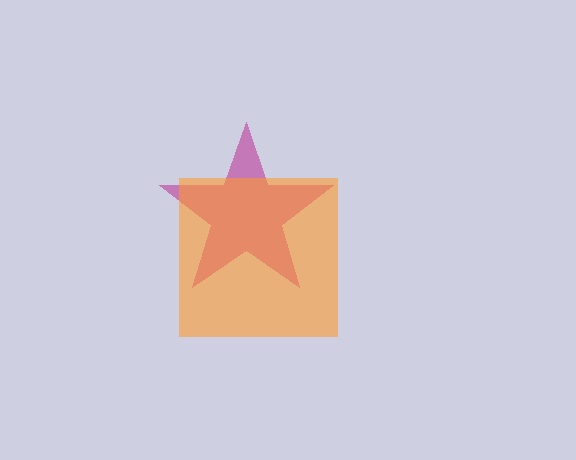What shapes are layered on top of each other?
The layered shapes are: a magenta star, an orange square.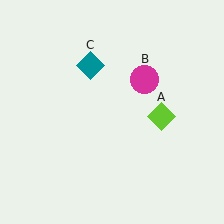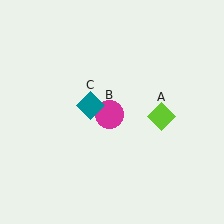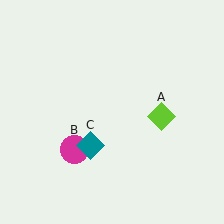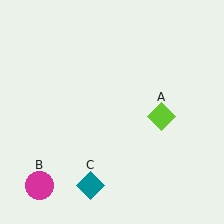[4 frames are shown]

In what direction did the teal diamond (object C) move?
The teal diamond (object C) moved down.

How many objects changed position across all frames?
2 objects changed position: magenta circle (object B), teal diamond (object C).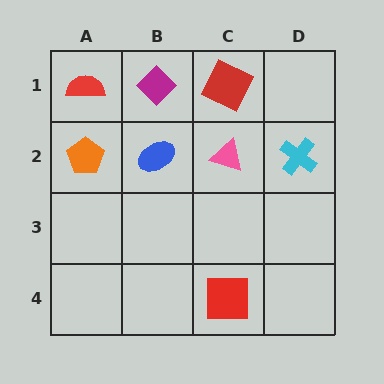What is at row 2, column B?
A blue ellipse.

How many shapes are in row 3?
0 shapes.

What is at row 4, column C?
A red square.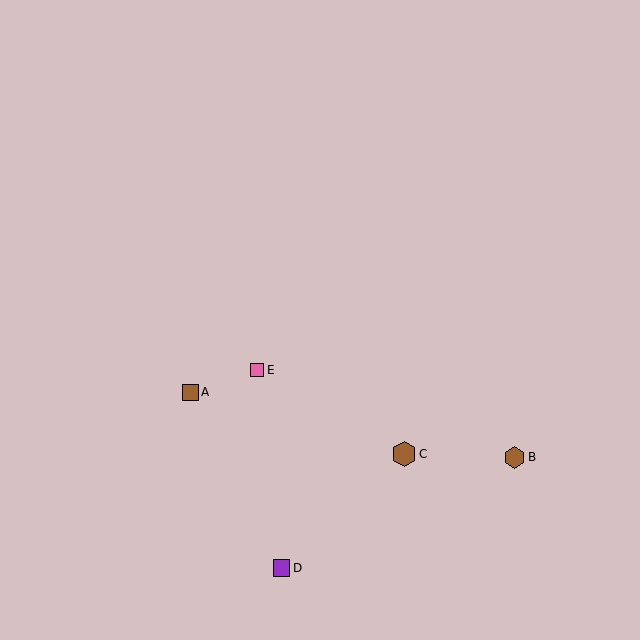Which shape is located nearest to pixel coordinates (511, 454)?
The brown hexagon (labeled B) at (514, 457) is nearest to that location.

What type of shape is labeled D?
Shape D is a purple square.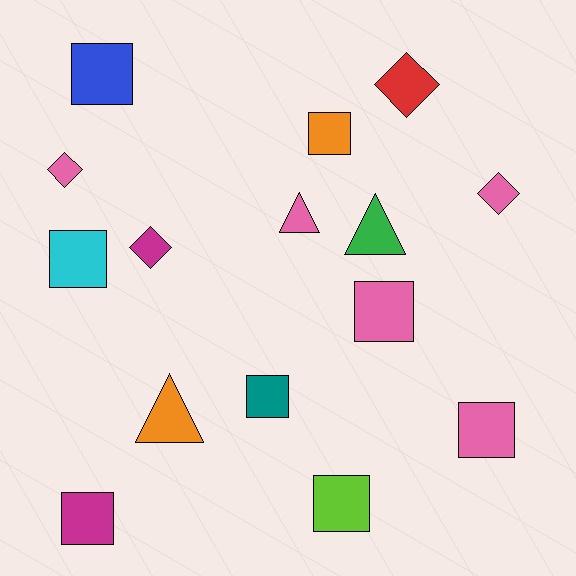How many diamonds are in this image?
There are 4 diamonds.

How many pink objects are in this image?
There are 5 pink objects.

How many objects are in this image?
There are 15 objects.